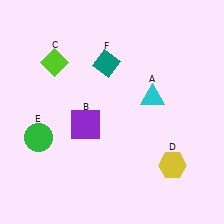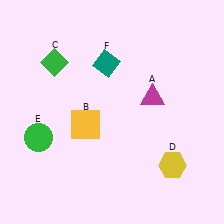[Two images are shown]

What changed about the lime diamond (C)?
In Image 1, C is lime. In Image 2, it changed to green.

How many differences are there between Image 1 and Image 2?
There are 3 differences between the two images.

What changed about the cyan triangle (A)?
In Image 1, A is cyan. In Image 2, it changed to magenta.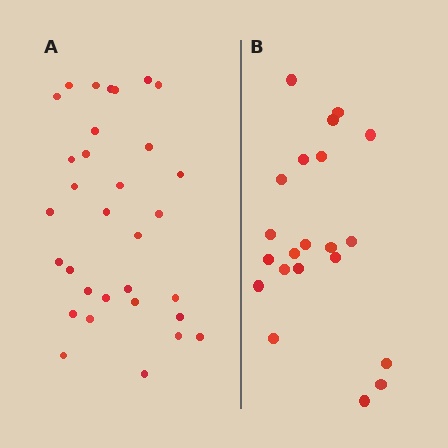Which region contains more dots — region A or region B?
Region A (the left region) has more dots.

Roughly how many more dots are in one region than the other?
Region A has roughly 12 or so more dots than region B.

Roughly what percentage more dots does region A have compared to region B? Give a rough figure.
About 50% more.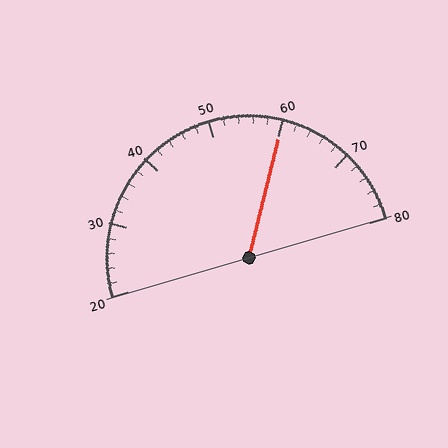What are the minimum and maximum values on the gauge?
The gauge ranges from 20 to 80.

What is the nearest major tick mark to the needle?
The nearest major tick mark is 60.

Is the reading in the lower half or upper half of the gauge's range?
The reading is in the upper half of the range (20 to 80).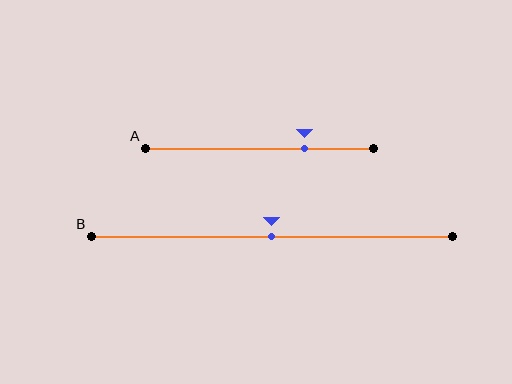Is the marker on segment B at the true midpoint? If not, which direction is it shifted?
Yes, the marker on segment B is at the true midpoint.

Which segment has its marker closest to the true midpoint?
Segment B has its marker closest to the true midpoint.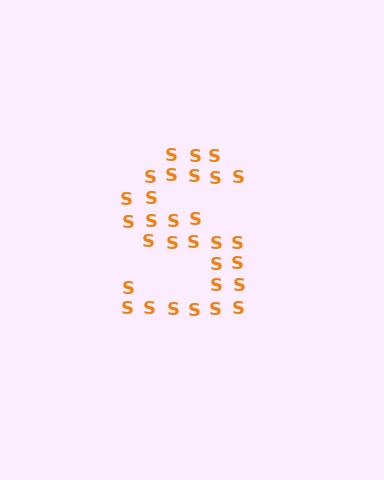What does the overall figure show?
The overall figure shows the letter S.